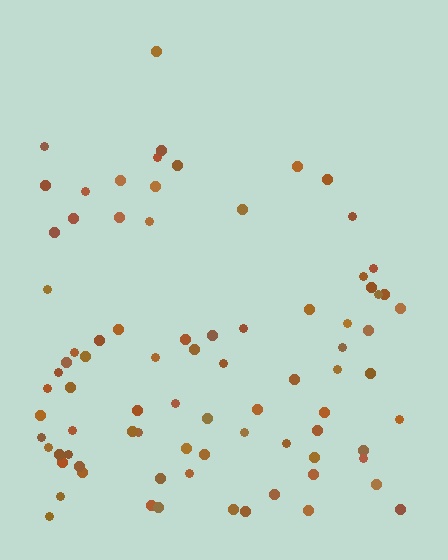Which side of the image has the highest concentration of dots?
The bottom.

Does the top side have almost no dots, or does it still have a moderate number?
Still a moderate number, just noticeably fewer than the bottom.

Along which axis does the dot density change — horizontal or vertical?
Vertical.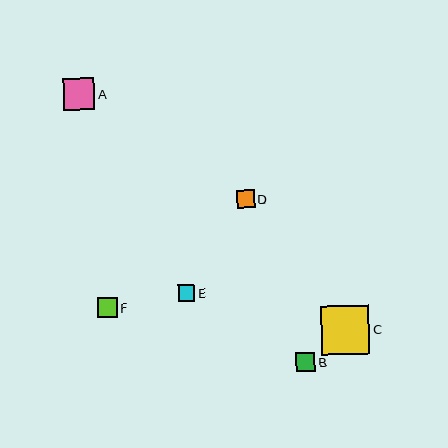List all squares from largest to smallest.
From largest to smallest: C, A, F, B, D, E.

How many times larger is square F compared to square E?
Square F is approximately 1.2 times the size of square E.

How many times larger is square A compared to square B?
Square A is approximately 1.7 times the size of square B.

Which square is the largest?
Square C is the largest with a size of approximately 48 pixels.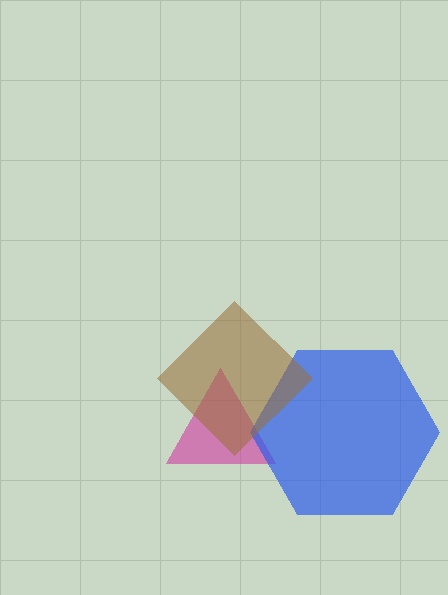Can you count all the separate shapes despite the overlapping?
Yes, there are 3 separate shapes.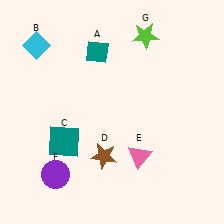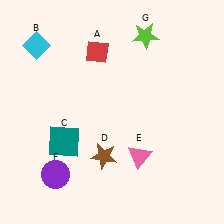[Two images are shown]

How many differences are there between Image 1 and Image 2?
There is 1 difference between the two images.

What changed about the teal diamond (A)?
In Image 1, A is teal. In Image 2, it changed to red.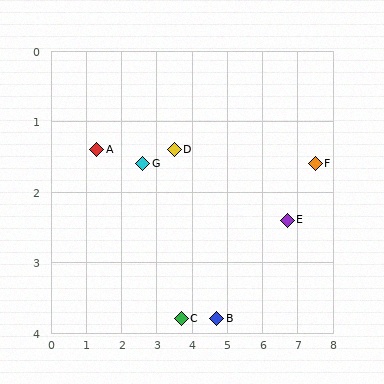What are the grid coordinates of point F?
Point F is at approximately (7.5, 1.6).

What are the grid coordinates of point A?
Point A is at approximately (1.3, 1.4).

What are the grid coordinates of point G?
Point G is at approximately (2.6, 1.6).